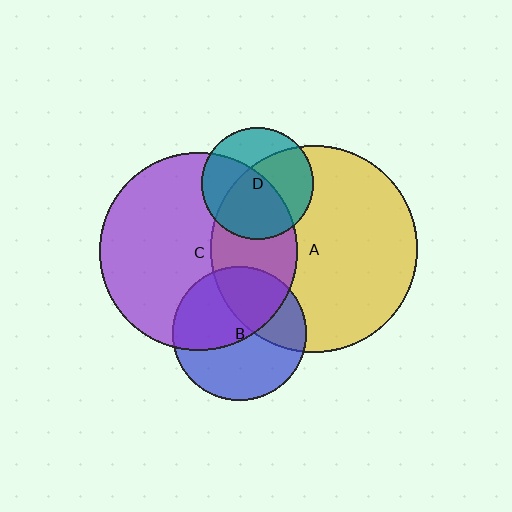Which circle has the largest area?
Circle A (yellow).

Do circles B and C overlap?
Yes.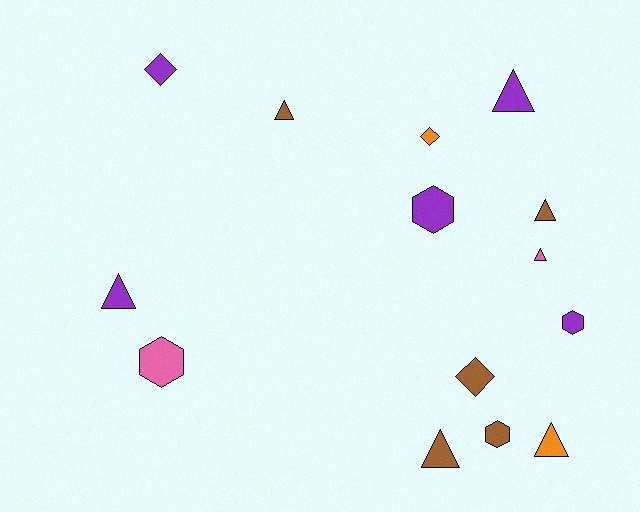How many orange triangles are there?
There is 1 orange triangle.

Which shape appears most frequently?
Triangle, with 7 objects.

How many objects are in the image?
There are 14 objects.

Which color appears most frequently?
Brown, with 5 objects.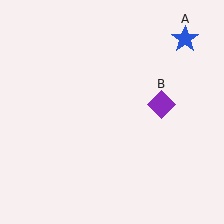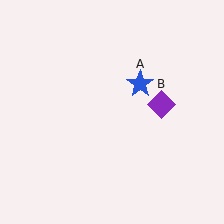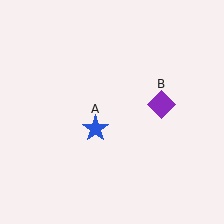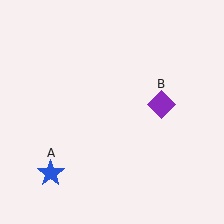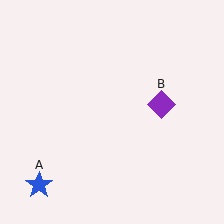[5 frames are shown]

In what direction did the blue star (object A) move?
The blue star (object A) moved down and to the left.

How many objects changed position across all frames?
1 object changed position: blue star (object A).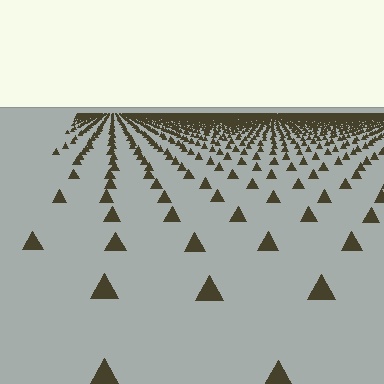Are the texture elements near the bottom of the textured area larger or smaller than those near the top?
Larger. Near the bottom, elements are closer to the viewer and appear at a bigger on-screen size.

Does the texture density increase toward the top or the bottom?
Density increases toward the top.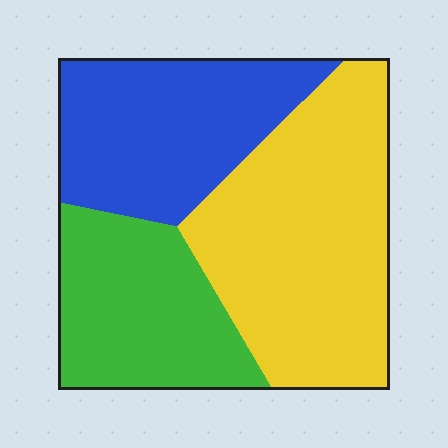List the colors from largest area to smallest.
From largest to smallest: yellow, blue, green.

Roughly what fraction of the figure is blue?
Blue takes up about one third (1/3) of the figure.